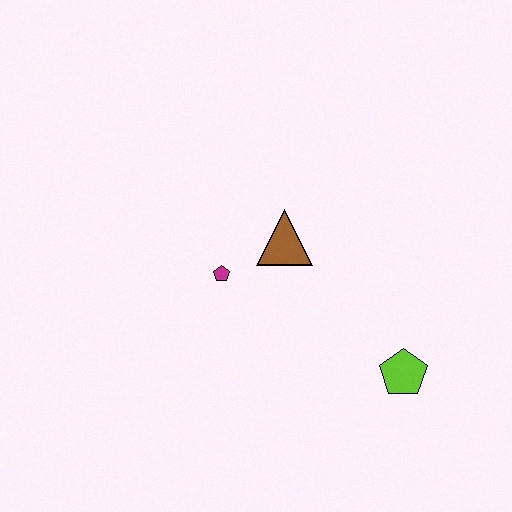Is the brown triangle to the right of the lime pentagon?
No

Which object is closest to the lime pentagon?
The brown triangle is closest to the lime pentagon.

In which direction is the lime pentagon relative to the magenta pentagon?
The lime pentagon is to the right of the magenta pentagon.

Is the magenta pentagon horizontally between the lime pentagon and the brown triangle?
No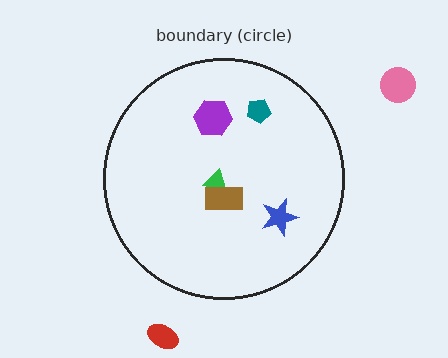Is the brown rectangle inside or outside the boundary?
Inside.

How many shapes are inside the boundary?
5 inside, 2 outside.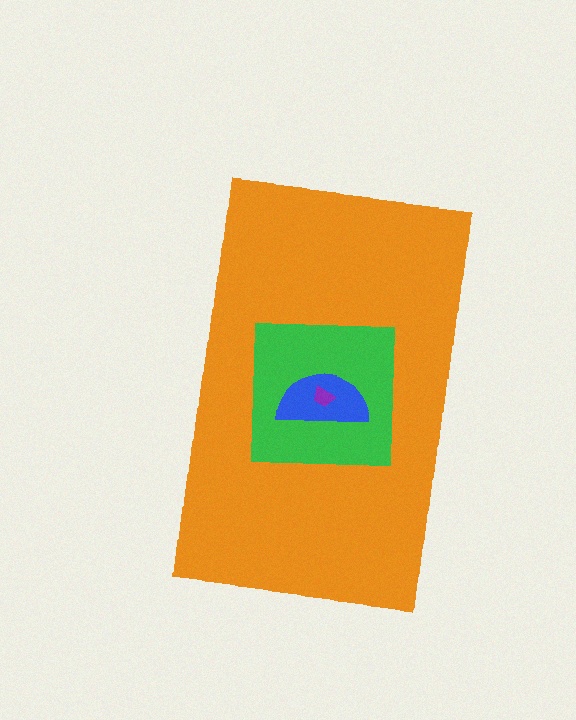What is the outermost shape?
The orange rectangle.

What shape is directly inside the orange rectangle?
The green square.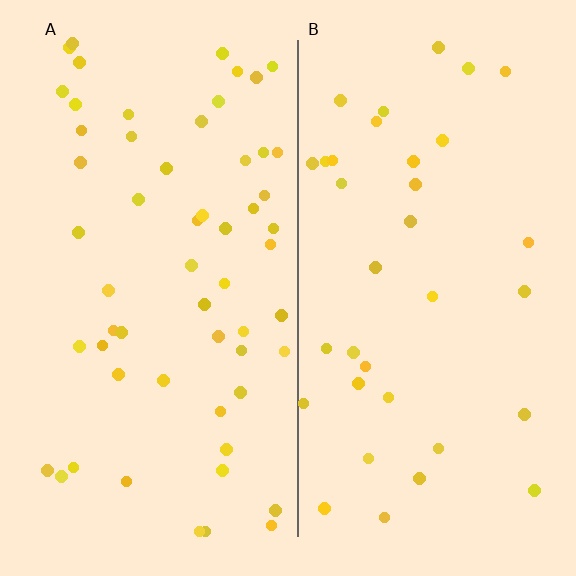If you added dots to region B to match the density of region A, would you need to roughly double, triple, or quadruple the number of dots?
Approximately double.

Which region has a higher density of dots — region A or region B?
A (the left).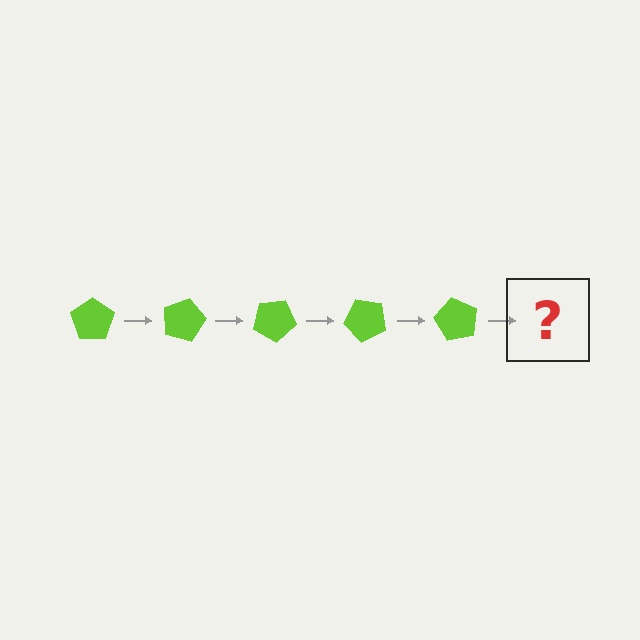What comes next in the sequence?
The next element should be a lime pentagon rotated 75 degrees.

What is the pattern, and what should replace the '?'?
The pattern is that the pentagon rotates 15 degrees each step. The '?' should be a lime pentagon rotated 75 degrees.